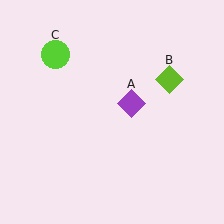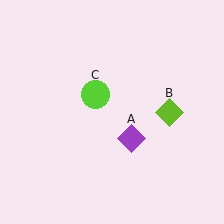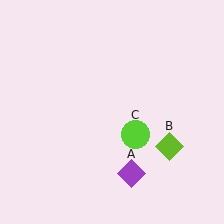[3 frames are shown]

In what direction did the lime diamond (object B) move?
The lime diamond (object B) moved down.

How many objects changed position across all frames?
3 objects changed position: purple diamond (object A), lime diamond (object B), lime circle (object C).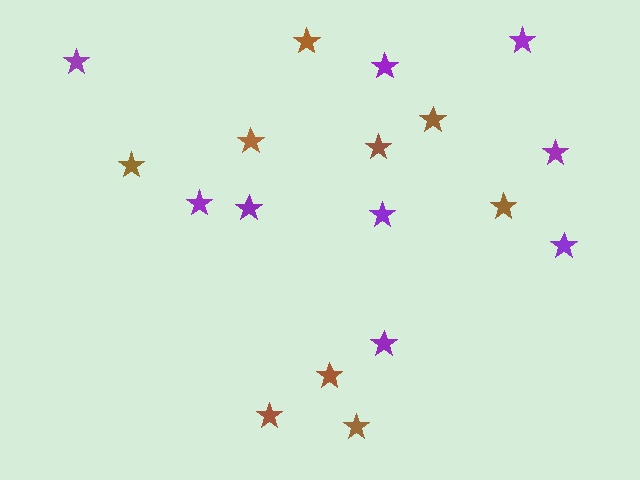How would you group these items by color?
There are 2 groups: one group of brown stars (9) and one group of purple stars (9).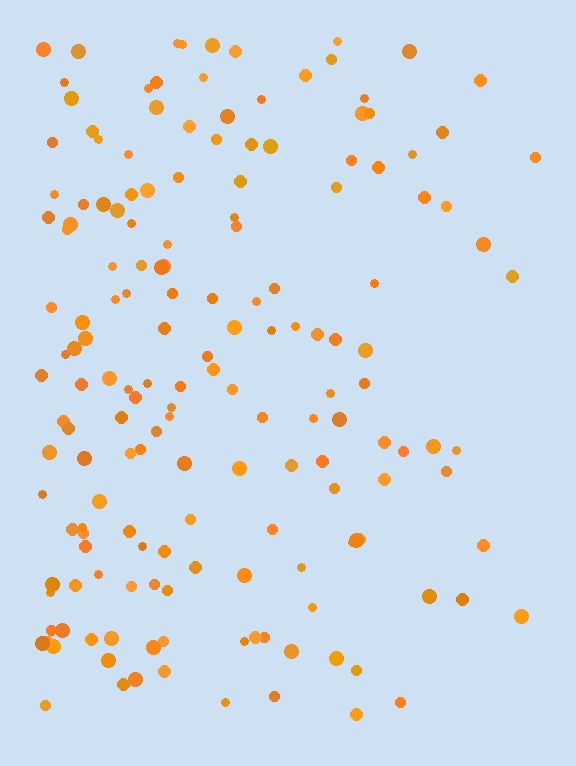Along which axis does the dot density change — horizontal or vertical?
Horizontal.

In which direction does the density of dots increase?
From right to left, with the left side densest.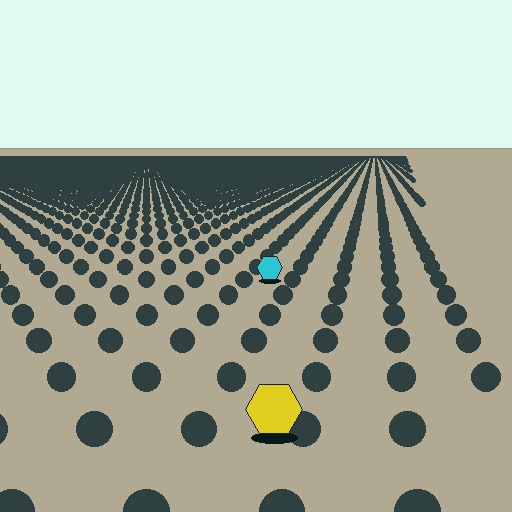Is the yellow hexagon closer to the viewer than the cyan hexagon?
Yes. The yellow hexagon is closer — you can tell from the texture gradient: the ground texture is coarser near it.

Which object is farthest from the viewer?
The cyan hexagon is farthest from the viewer. It appears smaller and the ground texture around it is denser.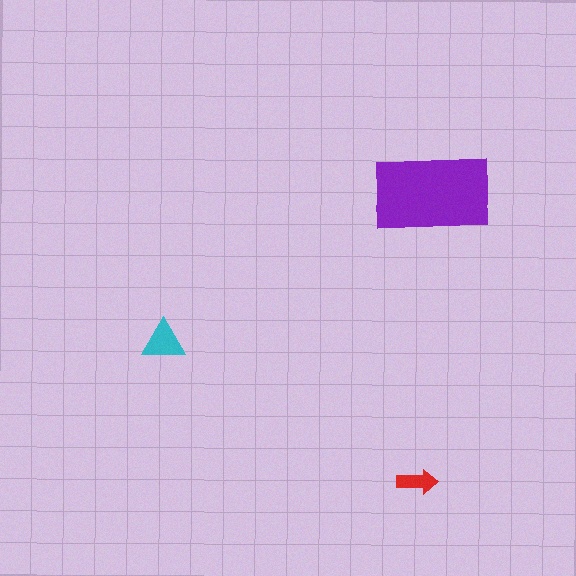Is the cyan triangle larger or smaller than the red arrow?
Larger.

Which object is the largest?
The purple rectangle.